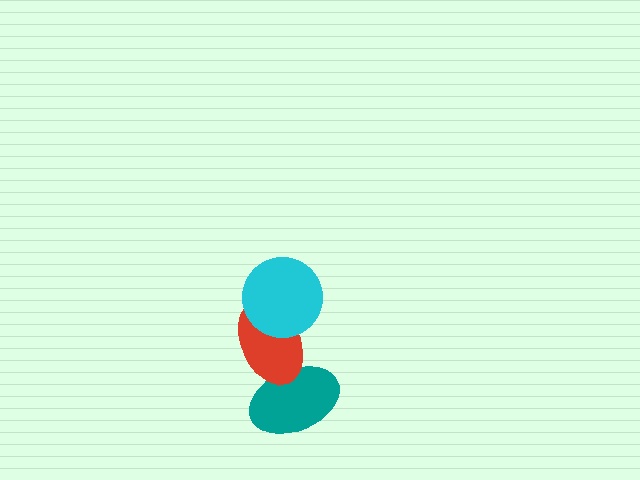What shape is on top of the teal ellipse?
The red ellipse is on top of the teal ellipse.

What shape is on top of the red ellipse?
The cyan circle is on top of the red ellipse.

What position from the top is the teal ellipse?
The teal ellipse is 3rd from the top.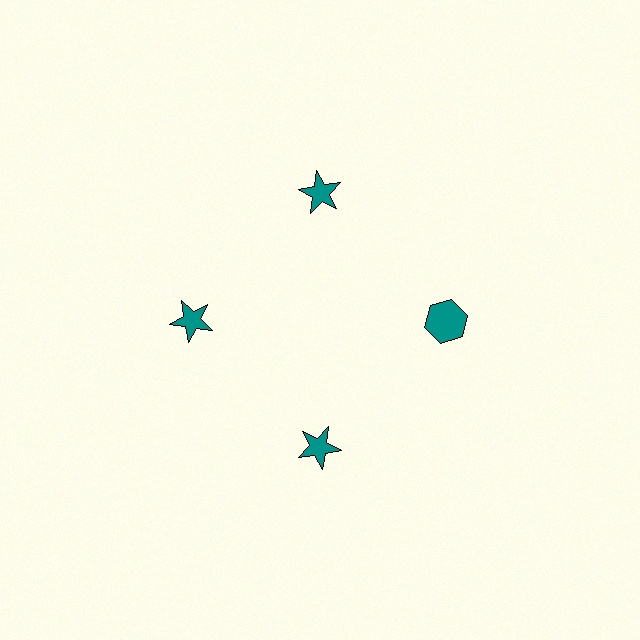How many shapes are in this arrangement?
There are 4 shapes arranged in a ring pattern.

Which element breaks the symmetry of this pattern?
The teal hexagon at roughly the 3 o'clock position breaks the symmetry. All other shapes are teal stars.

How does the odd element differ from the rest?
It has a different shape: hexagon instead of star.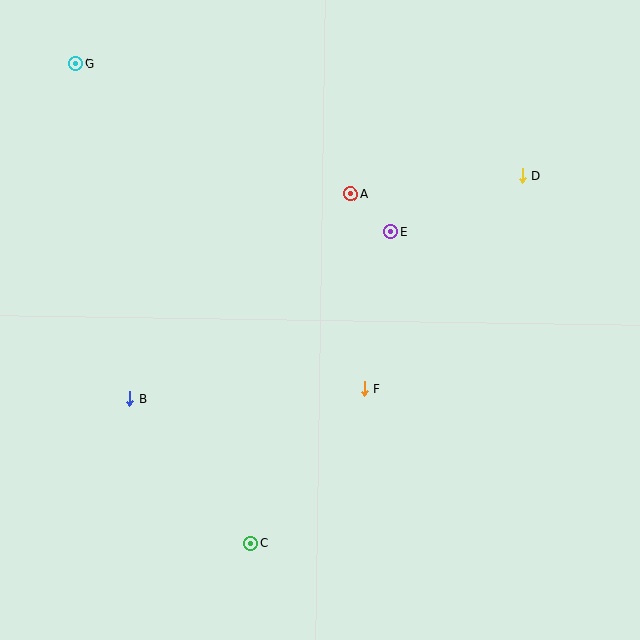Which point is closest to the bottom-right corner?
Point F is closest to the bottom-right corner.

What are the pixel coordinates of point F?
Point F is at (364, 388).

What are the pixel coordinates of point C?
Point C is at (250, 543).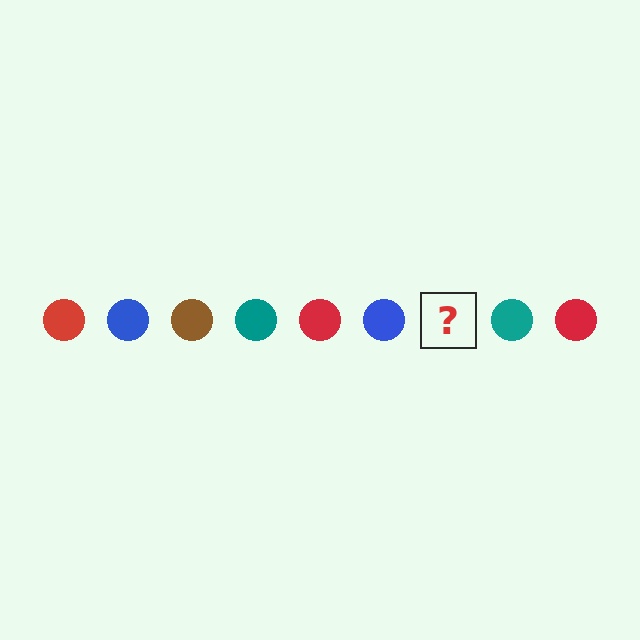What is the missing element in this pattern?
The missing element is a brown circle.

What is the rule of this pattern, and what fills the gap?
The rule is that the pattern cycles through red, blue, brown, teal circles. The gap should be filled with a brown circle.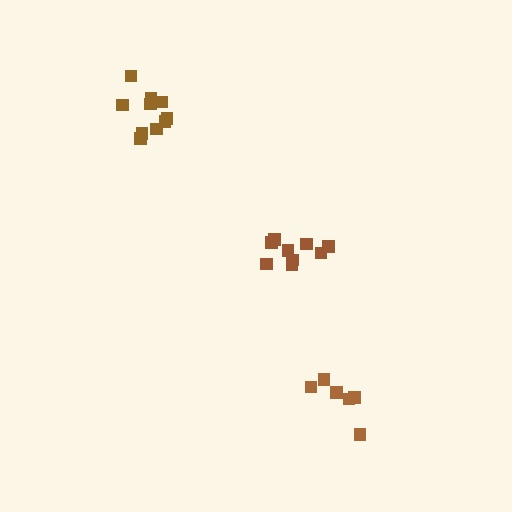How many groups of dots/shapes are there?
There are 3 groups.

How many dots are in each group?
Group 1: 10 dots, Group 2: 9 dots, Group 3: 6 dots (25 total).